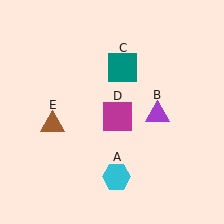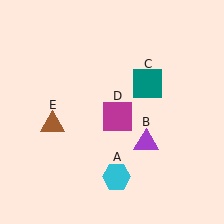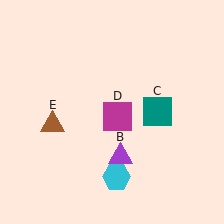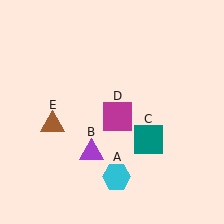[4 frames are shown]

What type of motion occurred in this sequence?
The purple triangle (object B), teal square (object C) rotated clockwise around the center of the scene.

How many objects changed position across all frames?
2 objects changed position: purple triangle (object B), teal square (object C).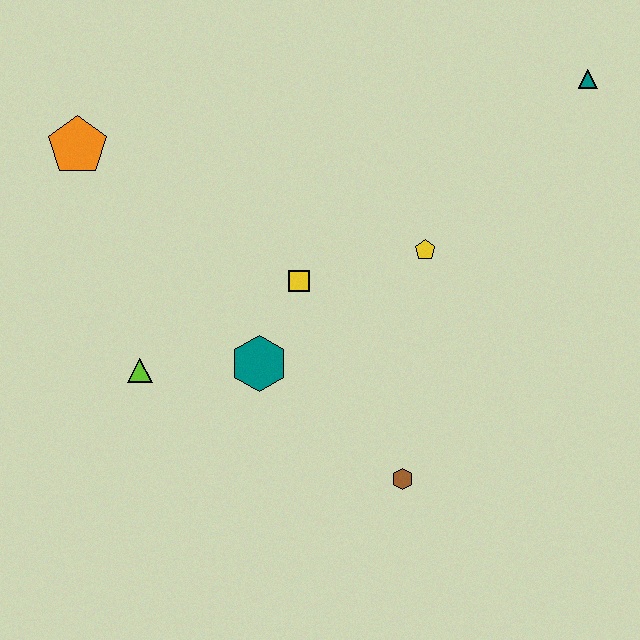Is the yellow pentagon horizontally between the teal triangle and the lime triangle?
Yes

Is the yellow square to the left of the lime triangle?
No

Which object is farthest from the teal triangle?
The lime triangle is farthest from the teal triangle.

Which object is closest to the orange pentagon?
The lime triangle is closest to the orange pentagon.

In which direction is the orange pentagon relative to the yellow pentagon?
The orange pentagon is to the left of the yellow pentagon.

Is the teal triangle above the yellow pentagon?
Yes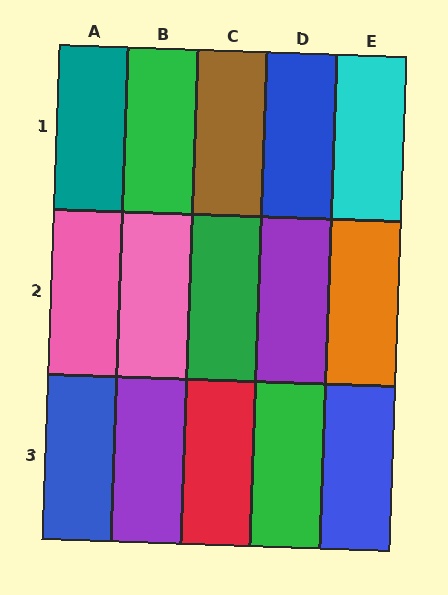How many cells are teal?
1 cell is teal.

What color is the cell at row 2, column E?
Orange.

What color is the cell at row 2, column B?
Pink.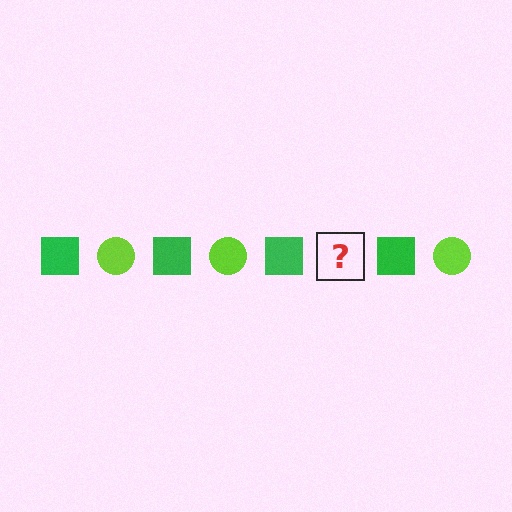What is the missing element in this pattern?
The missing element is a lime circle.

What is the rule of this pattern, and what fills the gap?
The rule is that the pattern alternates between green square and lime circle. The gap should be filled with a lime circle.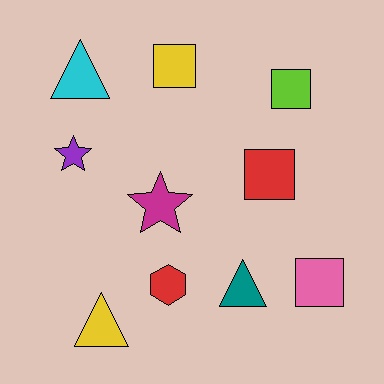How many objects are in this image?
There are 10 objects.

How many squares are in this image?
There are 4 squares.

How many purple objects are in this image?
There is 1 purple object.